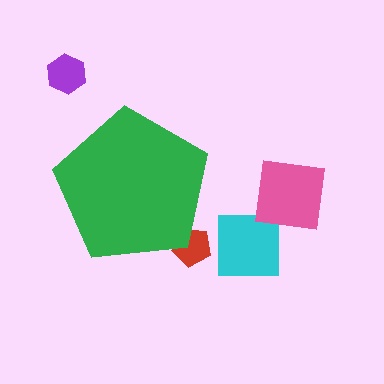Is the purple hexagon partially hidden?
No, the purple hexagon is fully visible.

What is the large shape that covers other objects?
A green pentagon.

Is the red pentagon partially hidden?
Yes, the red pentagon is partially hidden behind the green pentagon.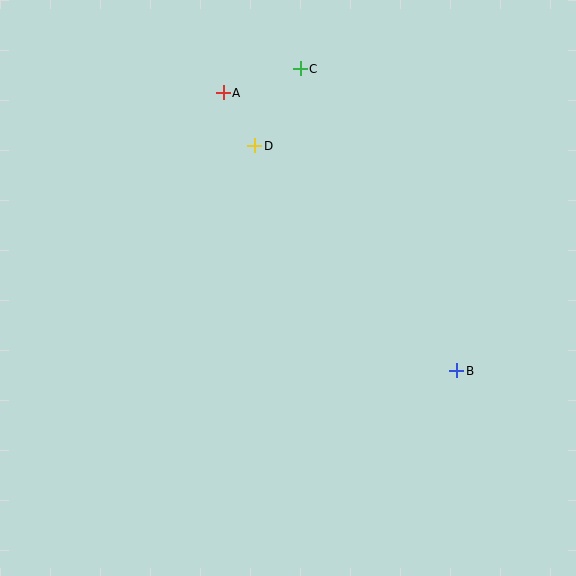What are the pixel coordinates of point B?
Point B is at (457, 371).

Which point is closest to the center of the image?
Point D at (255, 146) is closest to the center.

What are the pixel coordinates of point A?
Point A is at (223, 93).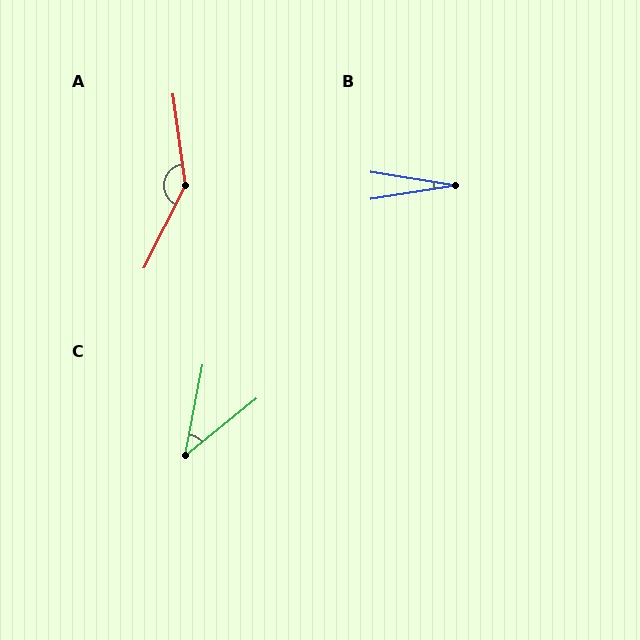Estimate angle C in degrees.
Approximately 40 degrees.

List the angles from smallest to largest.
B (18°), C (40°), A (146°).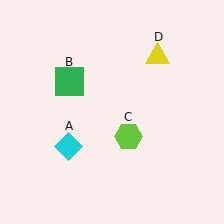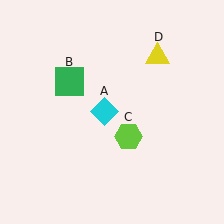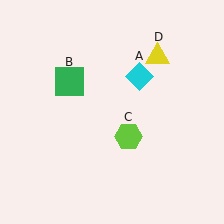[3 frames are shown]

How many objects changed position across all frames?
1 object changed position: cyan diamond (object A).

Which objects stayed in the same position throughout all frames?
Green square (object B) and lime hexagon (object C) and yellow triangle (object D) remained stationary.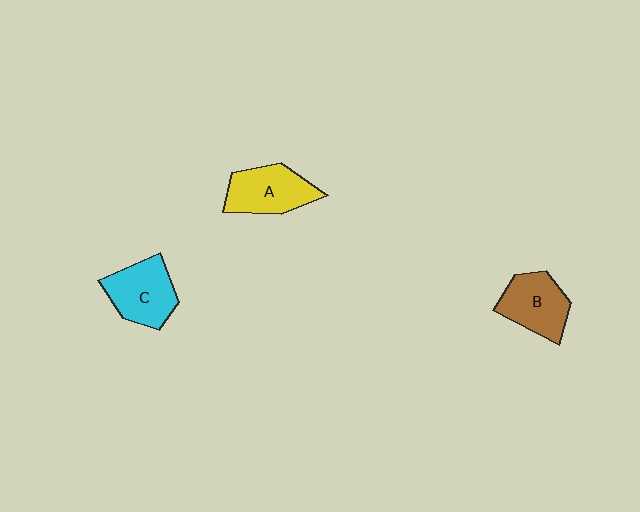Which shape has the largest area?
Shape C (cyan).